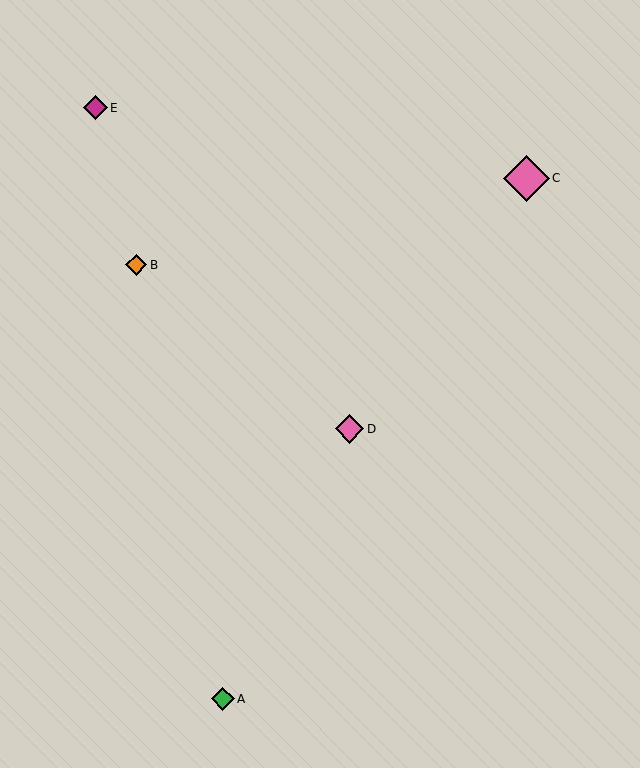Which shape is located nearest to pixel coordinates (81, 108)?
The magenta diamond (labeled E) at (95, 108) is nearest to that location.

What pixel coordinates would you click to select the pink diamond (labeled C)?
Click at (526, 178) to select the pink diamond C.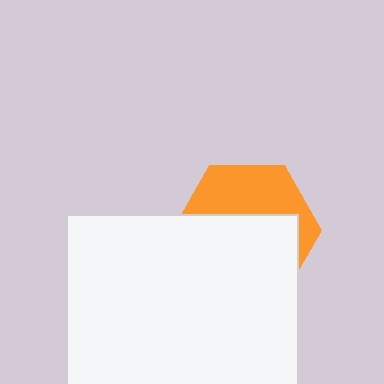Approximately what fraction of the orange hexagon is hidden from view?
Roughly 61% of the orange hexagon is hidden behind the white rectangle.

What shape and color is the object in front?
The object in front is a white rectangle.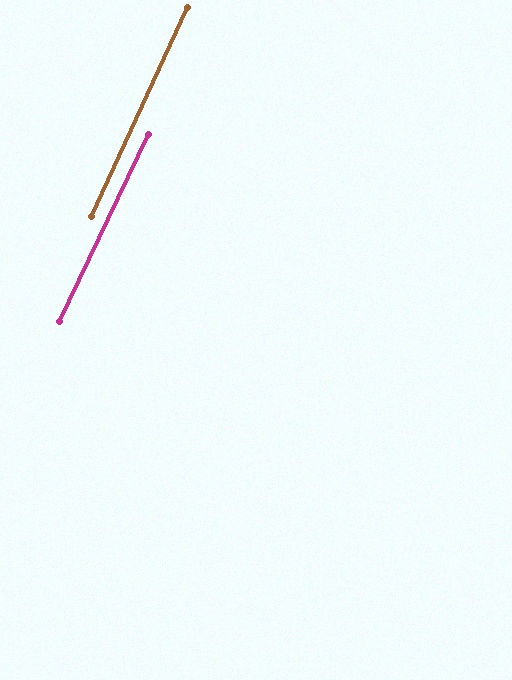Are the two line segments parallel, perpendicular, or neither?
Parallel — their directions differ by only 0.7°.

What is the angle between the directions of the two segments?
Approximately 1 degree.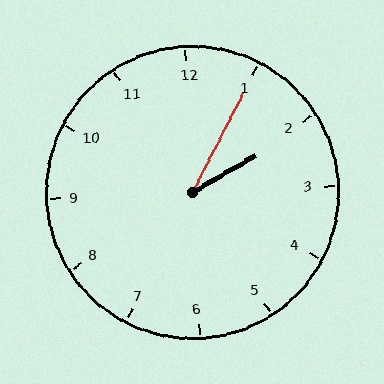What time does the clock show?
2:05.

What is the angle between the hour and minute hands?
Approximately 32 degrees.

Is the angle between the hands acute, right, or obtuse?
It is acute.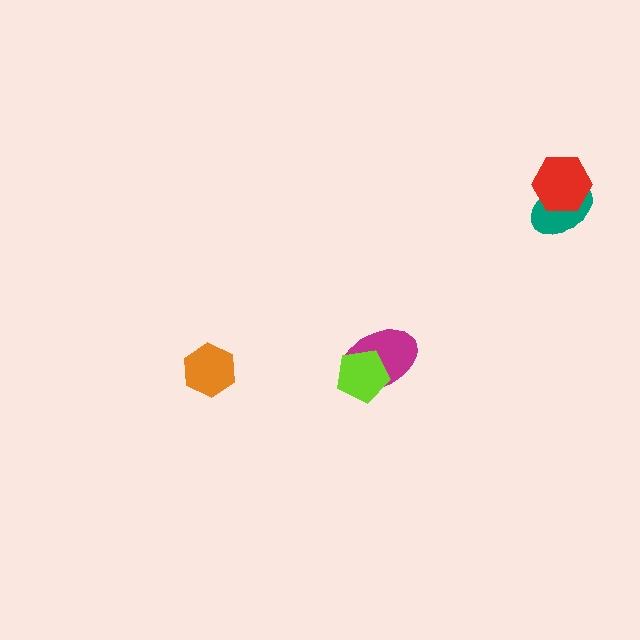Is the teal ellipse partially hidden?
Yes, it is partially covered by another shape.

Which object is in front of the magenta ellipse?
The lime pentagon is in front of the magenta ellipse.